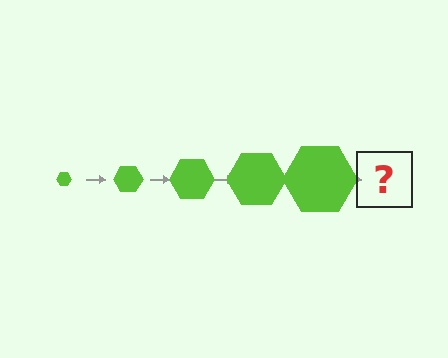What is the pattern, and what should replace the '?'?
The pattern is that the hexagon gets progressively larger each step. The '?' should be a lime hexagon, larger than the previous one.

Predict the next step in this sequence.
The next step is a lime hexagon, larger than the previous one.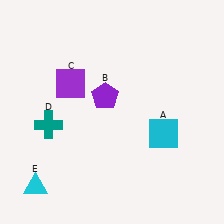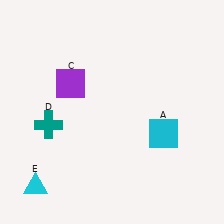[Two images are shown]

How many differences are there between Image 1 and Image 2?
There is 1 difference between the two images.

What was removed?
The purple pentagon (B) was removed in Image 2.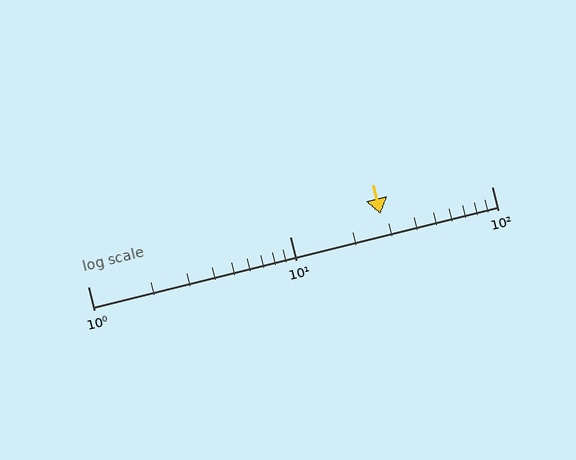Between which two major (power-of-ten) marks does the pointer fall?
The pointer is between 10 and 100.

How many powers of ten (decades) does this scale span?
The scale spans 2 decades, from 1 to 100.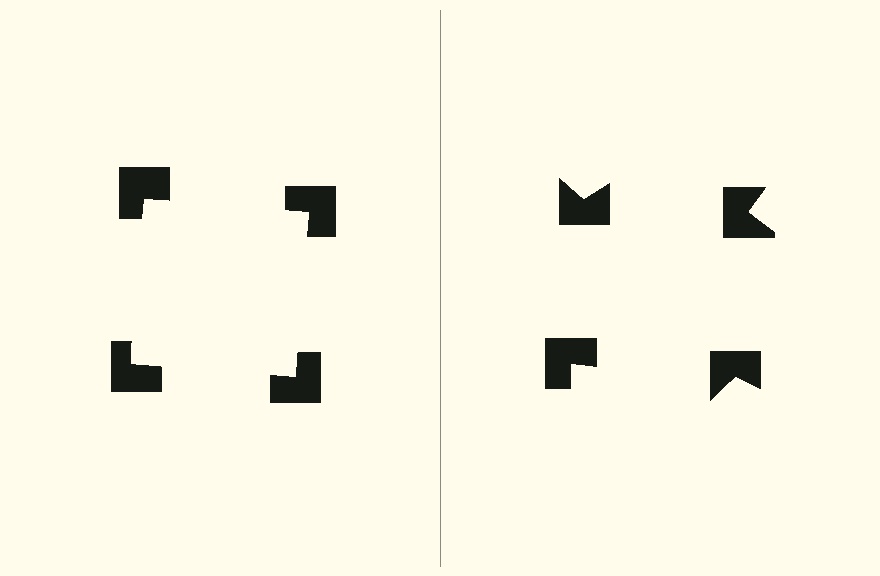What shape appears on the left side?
An illusory square.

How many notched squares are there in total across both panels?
8 — 4 on each side.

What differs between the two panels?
The notched squares are positioned identically on both sides; only the wedge orientations differ. On the left they align to a square; on the right they are misaligned.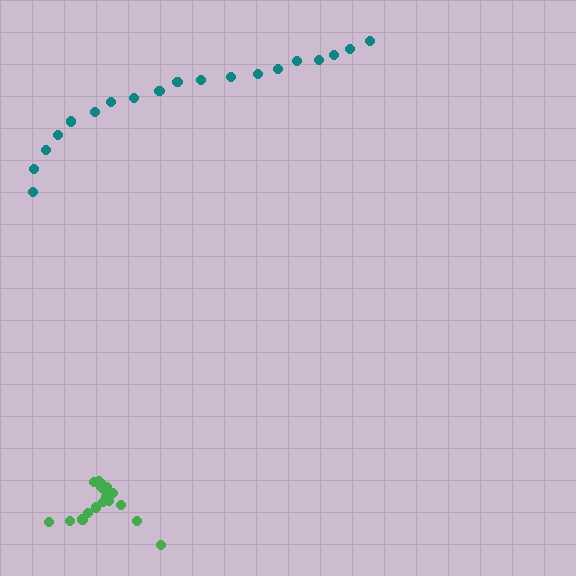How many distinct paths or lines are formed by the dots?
There are 2 distinct paths.